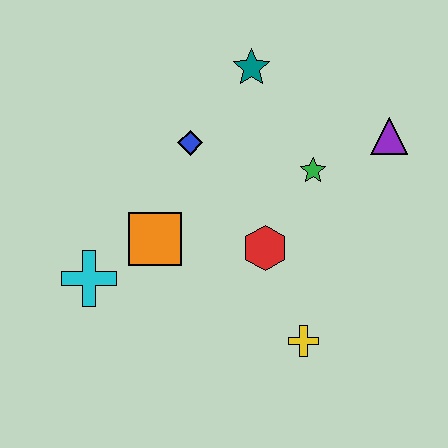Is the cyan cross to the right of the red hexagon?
No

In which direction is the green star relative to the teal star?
The green star is below the teal star.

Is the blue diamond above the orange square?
Yes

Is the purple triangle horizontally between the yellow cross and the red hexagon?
No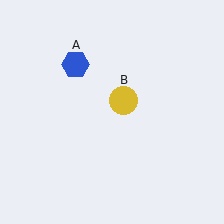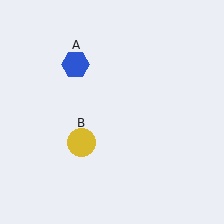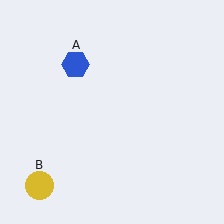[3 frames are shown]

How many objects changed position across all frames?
1 object changed position: yellow circle (object B).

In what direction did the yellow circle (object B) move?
The yellow circle (object B) moved down and to the left.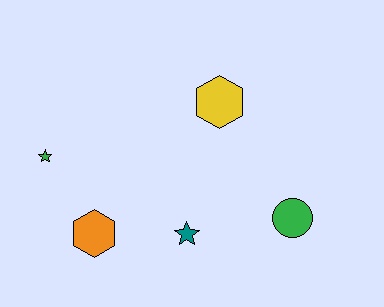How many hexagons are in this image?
There are 2 hexagons.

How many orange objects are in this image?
There is 1 orange object.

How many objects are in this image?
There are 5 objects.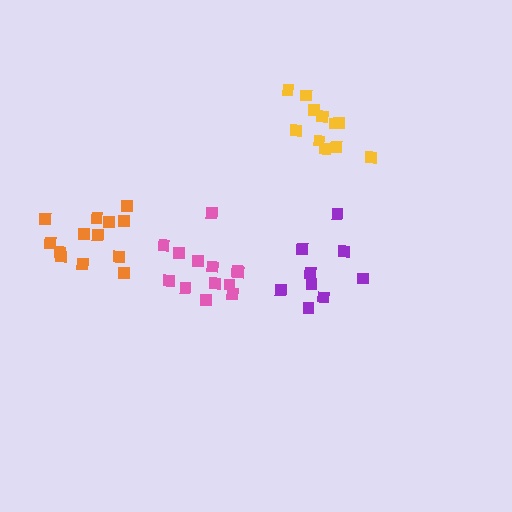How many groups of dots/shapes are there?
There are 4 groups.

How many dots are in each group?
Group 1: 13 dots, Group 2: 9 dots, Group 3: 13 dots, Group 4: 11 dots (46 total).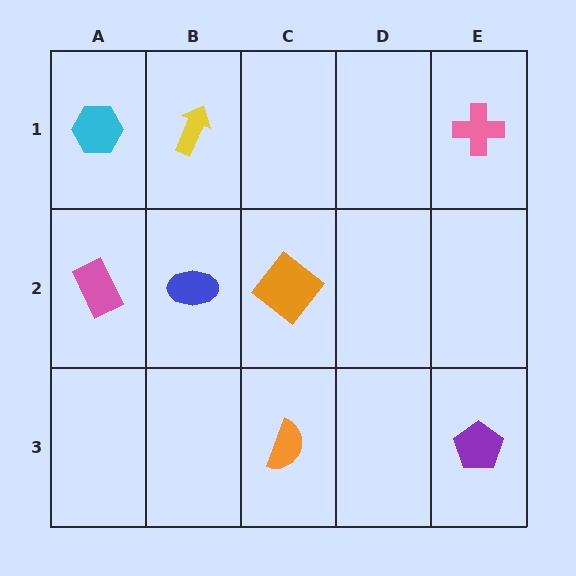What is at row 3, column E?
A purple pentagon.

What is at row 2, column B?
A blue ellipse.